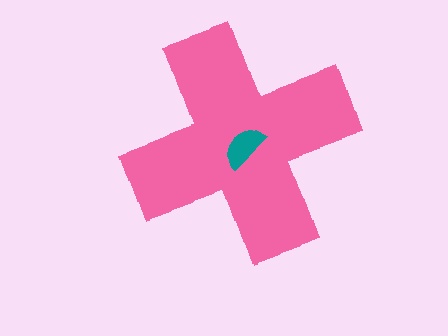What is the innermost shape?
The teal semicircle.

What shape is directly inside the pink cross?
The teal semicircle.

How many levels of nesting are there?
2.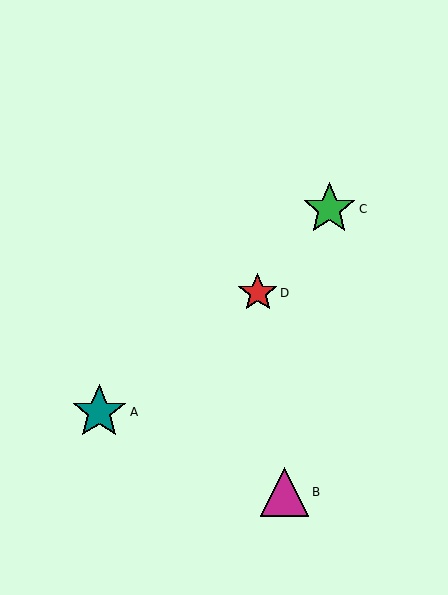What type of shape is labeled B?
Shape B is a magenta triangle.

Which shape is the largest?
The teal star (labeled A) is the largest.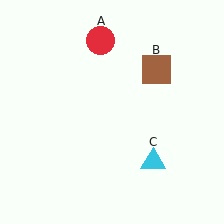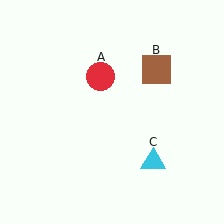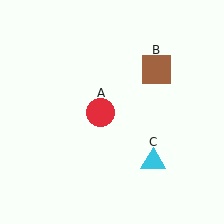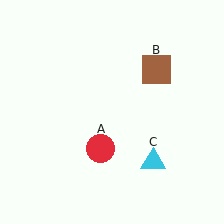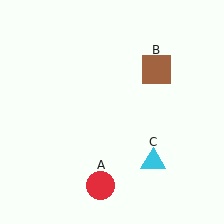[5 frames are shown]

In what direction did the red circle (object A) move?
The red circle (object A) moved down.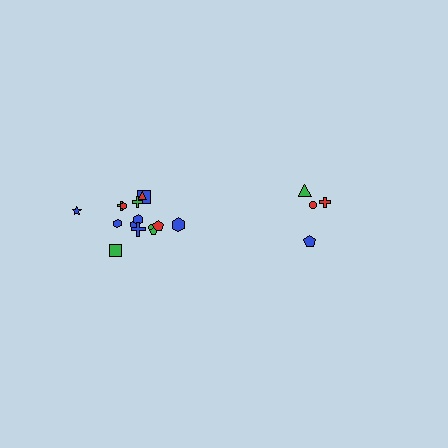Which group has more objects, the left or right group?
The left group.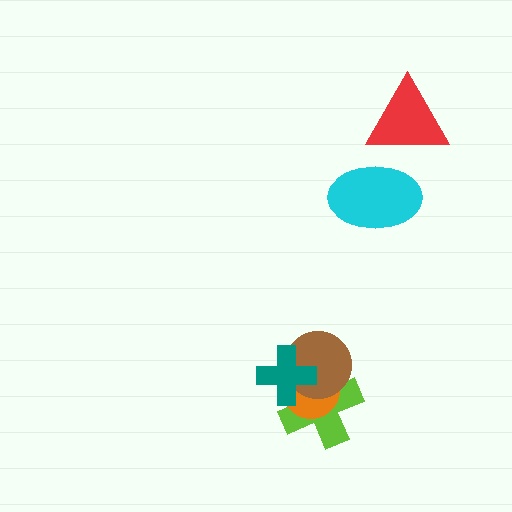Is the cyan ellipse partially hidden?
No, no other shape covers it.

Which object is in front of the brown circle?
The teal cross is in front of the brown circle.